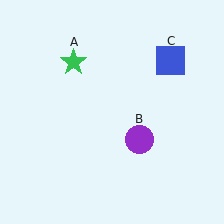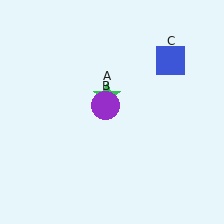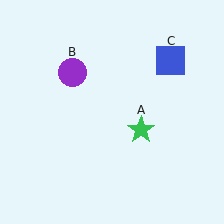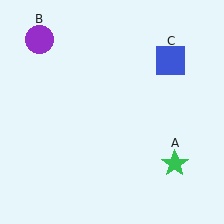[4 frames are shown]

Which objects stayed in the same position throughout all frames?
Blue square (object C) remained stationary.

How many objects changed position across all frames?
2 objects changed position: green star (object A), purple circle (object B).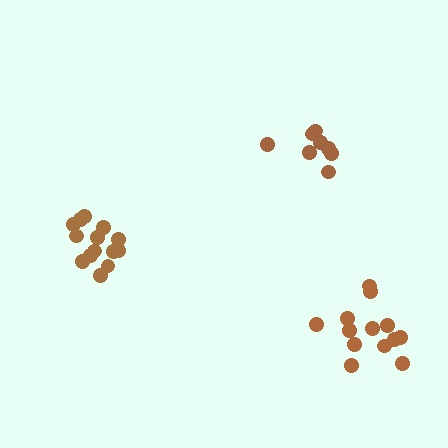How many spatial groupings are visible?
There are 3 spatial groupings.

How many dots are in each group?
Group 1: 14 dots, Group 2: 8 dots, Group 3: 13 dots (35 total).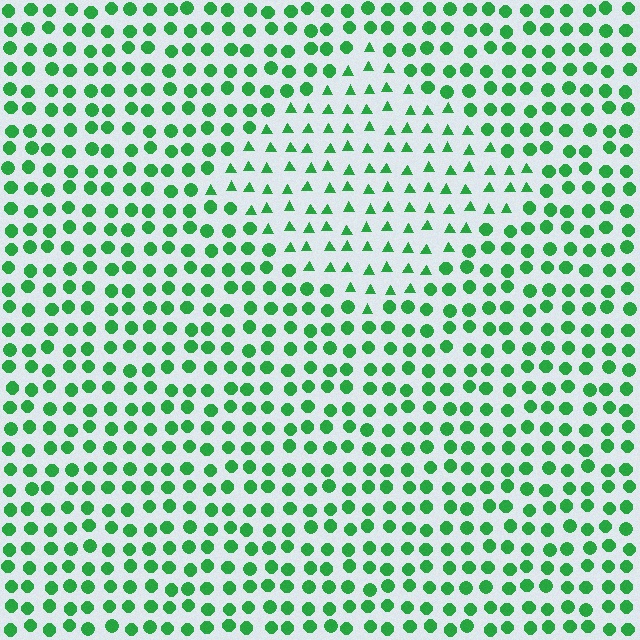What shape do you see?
I see a diamond.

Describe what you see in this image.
The image is filled with small green elements arranged in a uniform grid. A diamond-shaped region contains triangles, while the surrounding area contains circles. The boundary is defined purely by the change in element shape.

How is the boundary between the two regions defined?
The boundary is defined by a change in element shape: triangles inside vs. circles outside. All elements share the same color and spacing.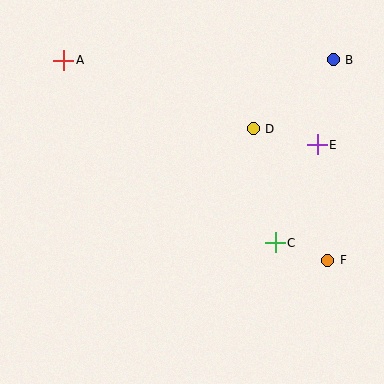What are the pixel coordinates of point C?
Point C is at (275, 243).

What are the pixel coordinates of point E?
Point E is at (317, 145).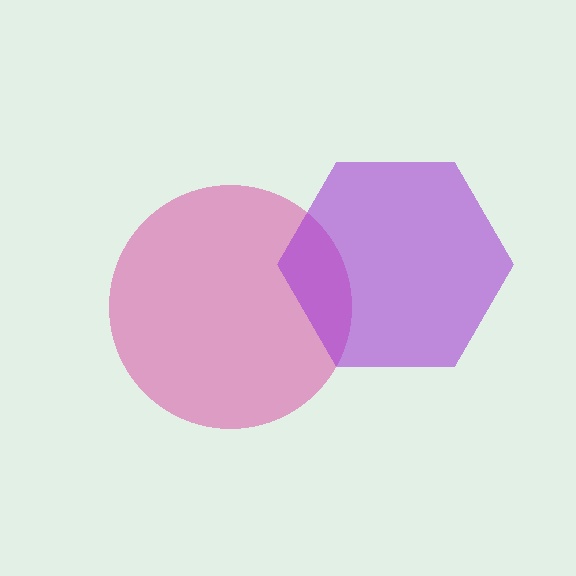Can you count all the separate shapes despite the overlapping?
Yes, there are 2 separate shapes.